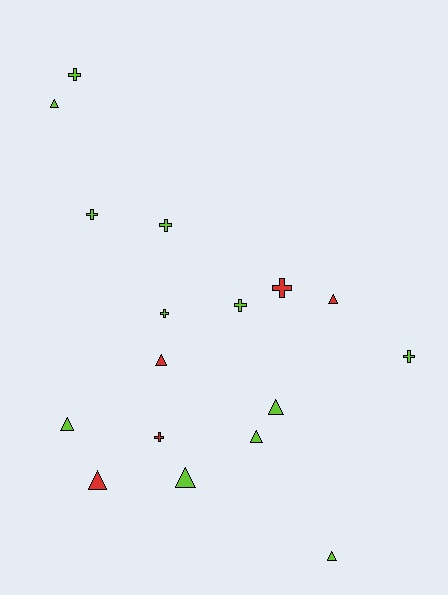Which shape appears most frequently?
Triangle, with 9 objects.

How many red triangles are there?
There are 3 red triangles.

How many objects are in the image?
There are 17 objects.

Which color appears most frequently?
Lime, with 12 objects.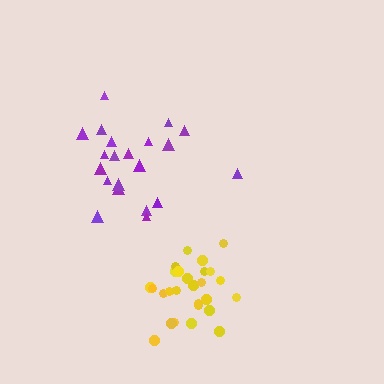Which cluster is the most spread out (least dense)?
Purple.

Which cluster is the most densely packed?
Yellow.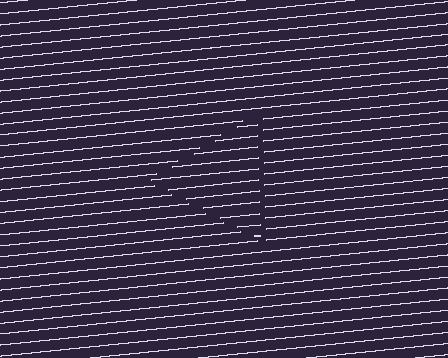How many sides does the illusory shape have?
3 sides — the line-ends trace a triangle.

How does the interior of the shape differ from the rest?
The interior of the shape contains the same grating, shifted by half a period — the contour is defined by the phase discontinuity where line-ends from the inner and outer gratings abut.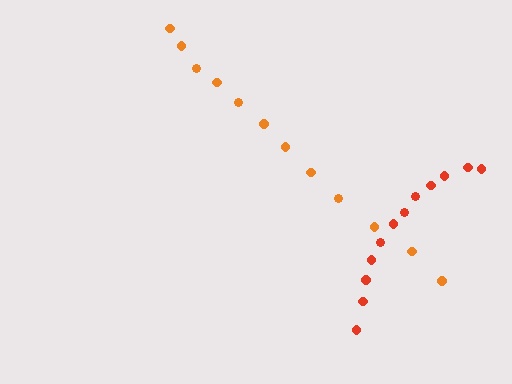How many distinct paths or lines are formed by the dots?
There are 2 distinct paths.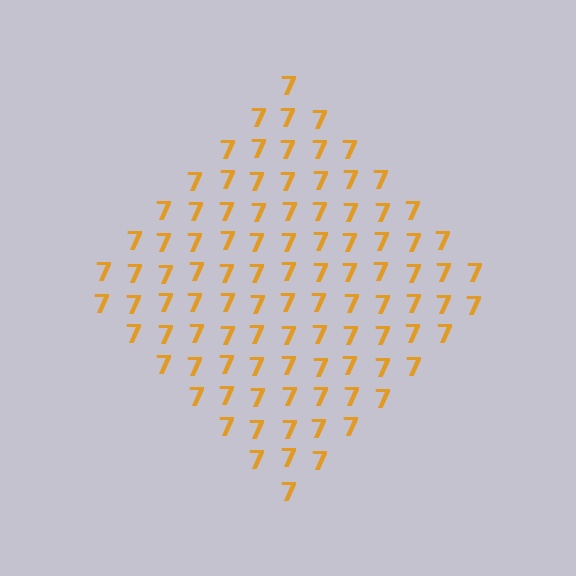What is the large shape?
The large shape is a diamond.